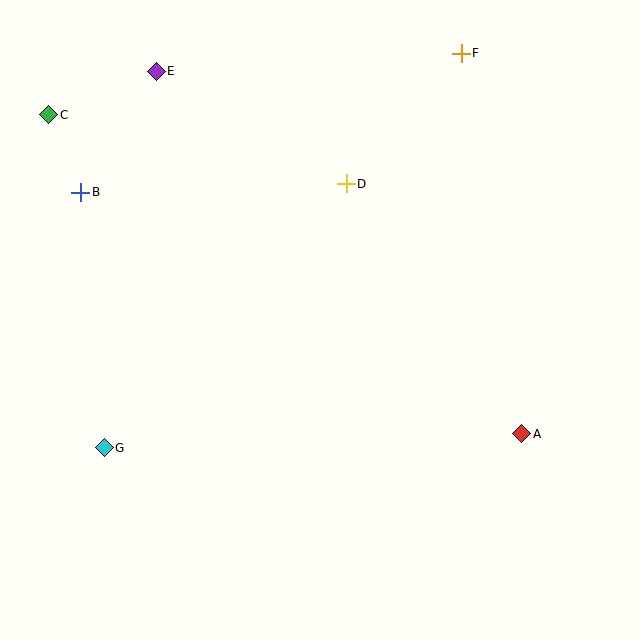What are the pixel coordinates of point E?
Point E is at (156, 71).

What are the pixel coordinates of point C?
Point C is at (49, 115).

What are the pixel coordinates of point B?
Point B is at (81, 192).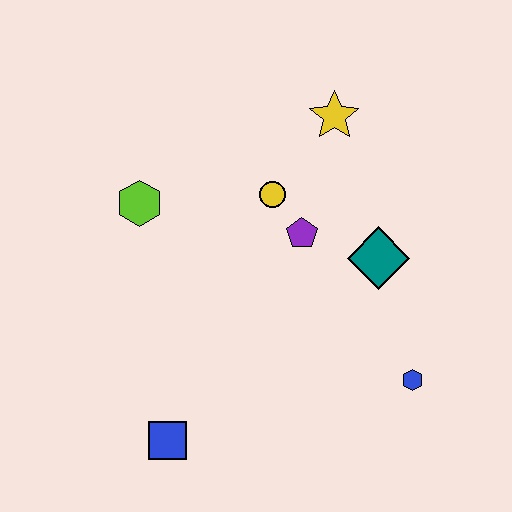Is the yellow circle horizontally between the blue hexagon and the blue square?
Yes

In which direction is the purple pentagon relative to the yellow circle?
The purple pentagon is below the yellow circle.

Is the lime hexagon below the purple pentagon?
No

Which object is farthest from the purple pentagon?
The blue square is farthest from the purple pentagon.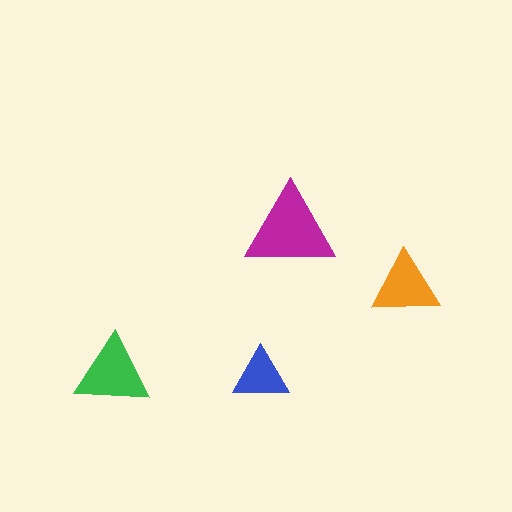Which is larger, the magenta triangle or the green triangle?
The magenta one.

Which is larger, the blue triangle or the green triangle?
The green one.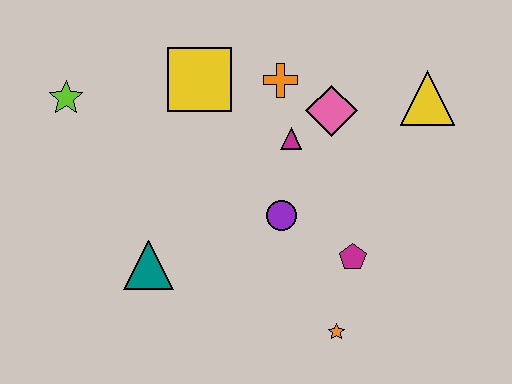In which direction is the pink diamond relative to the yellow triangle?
The pink diamond is to the left of the yellow triangle.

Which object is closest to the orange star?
The magenta pentagon is closest to the orange star.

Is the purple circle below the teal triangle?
No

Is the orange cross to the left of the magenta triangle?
Yes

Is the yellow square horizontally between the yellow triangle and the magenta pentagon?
No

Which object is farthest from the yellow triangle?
The lime star is farthest from the yellow triangle.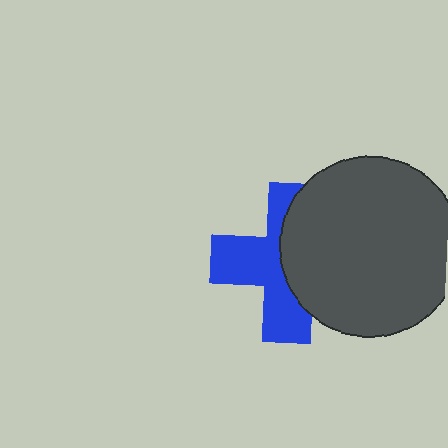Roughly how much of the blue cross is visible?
About half of it is visible (roughly 53%).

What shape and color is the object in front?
The object in front is a dark gray circle.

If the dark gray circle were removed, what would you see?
You would see the complete blue cross.